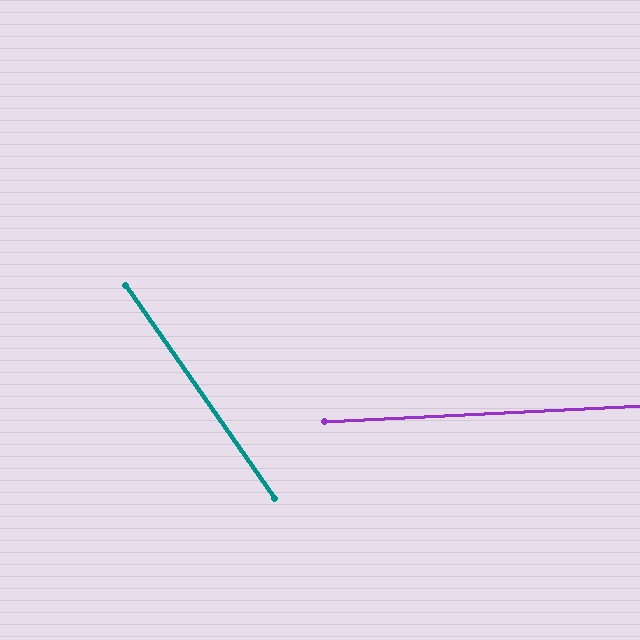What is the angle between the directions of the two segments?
Approximately 58 degrees.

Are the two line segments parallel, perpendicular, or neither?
Neither parallel nor perpendicular — they differ by about 58°.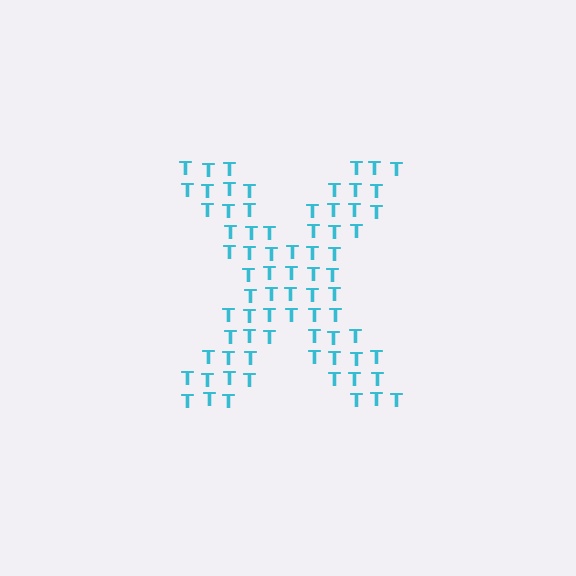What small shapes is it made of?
It is made of small letter T's.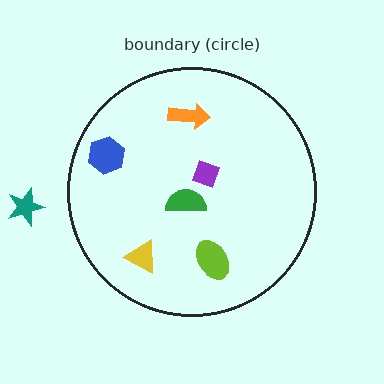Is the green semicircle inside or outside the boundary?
Inside.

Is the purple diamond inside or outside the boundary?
Inside.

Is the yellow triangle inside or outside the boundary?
Inside.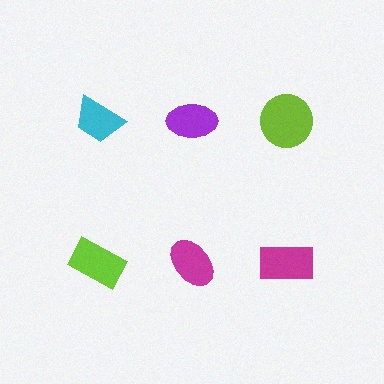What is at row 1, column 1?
A cyan trapezoid.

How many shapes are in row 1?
3 shapes.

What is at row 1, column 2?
A purple ellipse.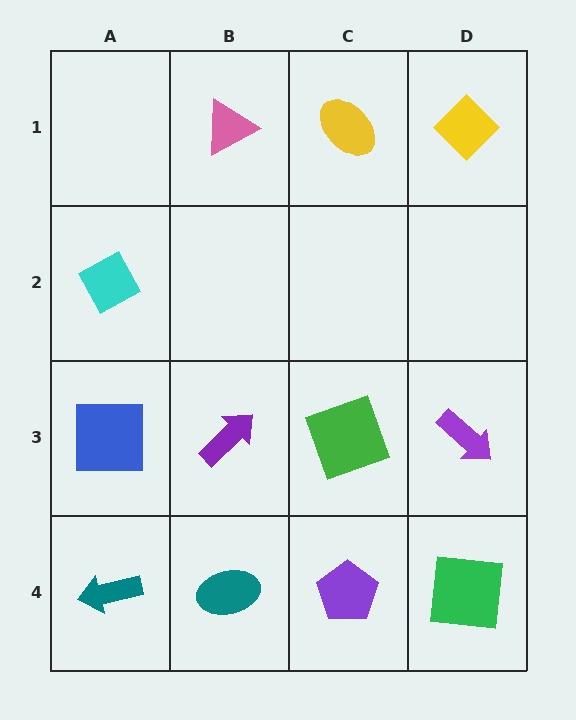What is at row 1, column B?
A pink triangle.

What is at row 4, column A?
A teal arrow.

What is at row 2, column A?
A cyan diamond.